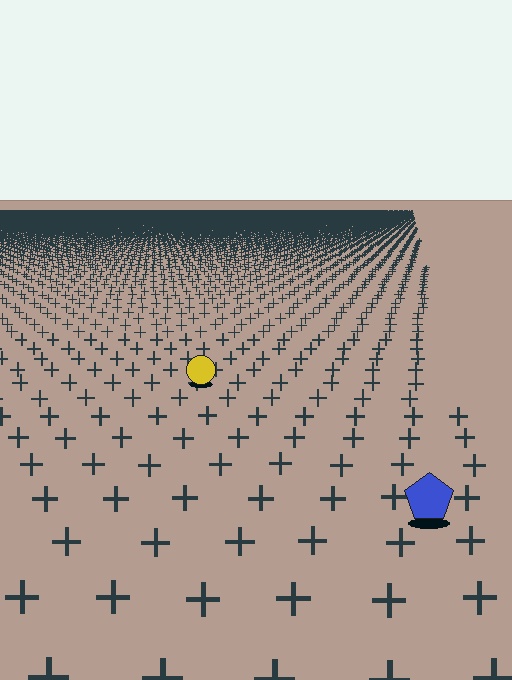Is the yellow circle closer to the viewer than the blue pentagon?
No. The blue pentagon is closer — you can tell from the texture gradient: the ground texture is coarser near it.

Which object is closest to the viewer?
The blue pentagon is closest. The texture marks near it are larger and more spread out.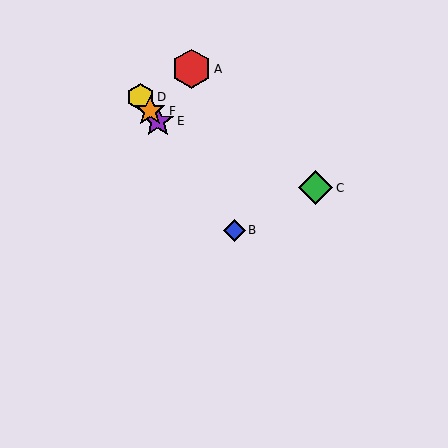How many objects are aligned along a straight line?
4 objects (B, D, E, F) are aligned along a straight line.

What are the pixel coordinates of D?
Object D is at (140, 97).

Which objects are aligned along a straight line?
Objects B, D, E, F are aligned along a straight line.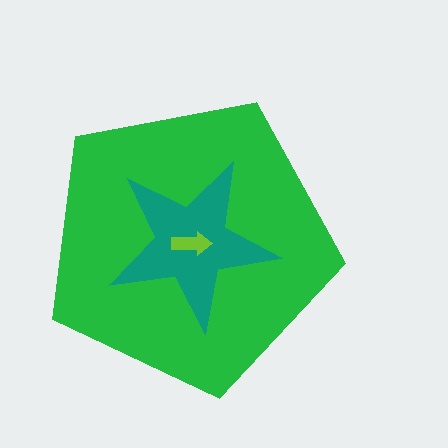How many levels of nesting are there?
3.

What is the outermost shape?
The green pentagon.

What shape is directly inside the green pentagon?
The teal star.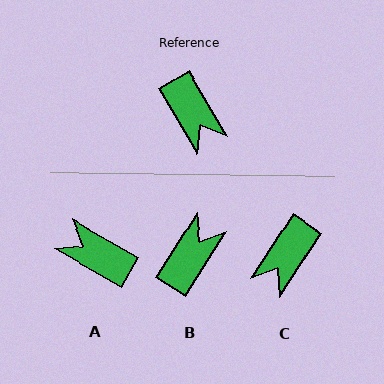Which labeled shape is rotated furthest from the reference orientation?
A, about 150 degrees away.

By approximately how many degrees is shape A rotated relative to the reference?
Approximately 150 degrees clockwise.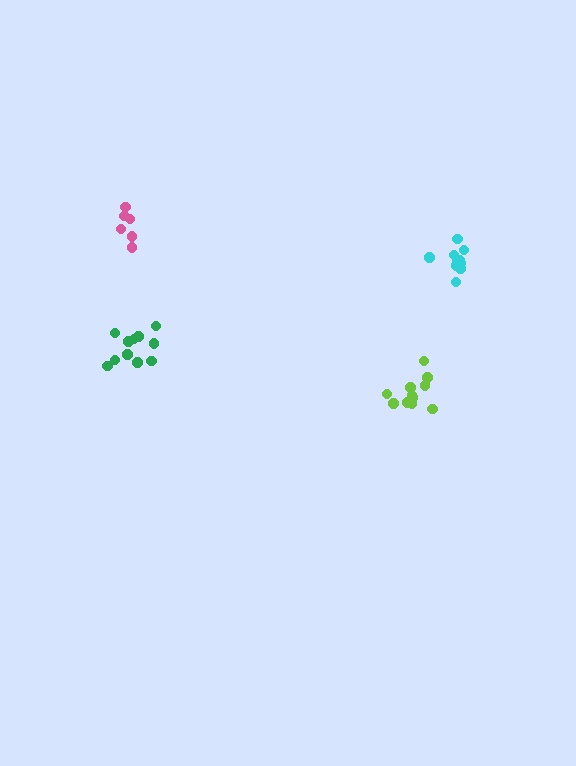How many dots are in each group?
Group 1: 10 dots, Group 2: 11 dots, Group 3: 11 dots, Group 4: 6 dots (38 total).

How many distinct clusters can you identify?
There are 4 distinct clusters.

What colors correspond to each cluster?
The clusters are colored: cyan, green, lime, pink.